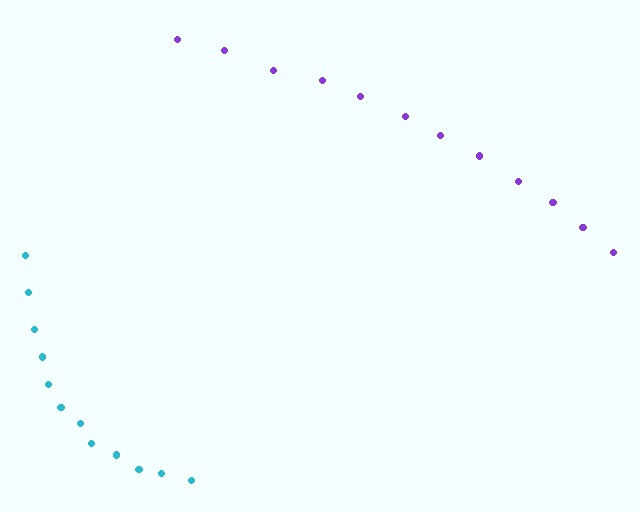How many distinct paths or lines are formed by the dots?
There are 2 distinct paths.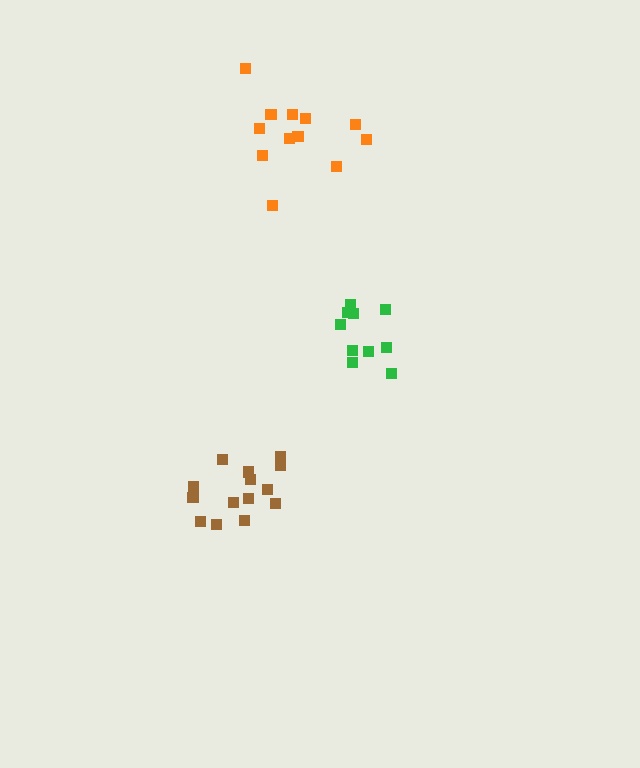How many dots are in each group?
Group 1: 14 dots, Group 2: 12 dots, Group 3: 10 dots (36 total).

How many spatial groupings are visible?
There are 3 spatial groupings.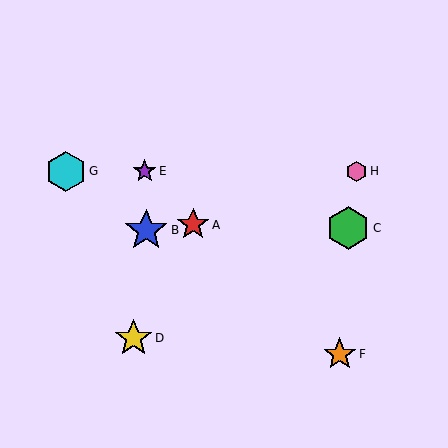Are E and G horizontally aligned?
Yes, both are at y≈171.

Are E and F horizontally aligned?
No, E is at y≈171 and F is at y≈354.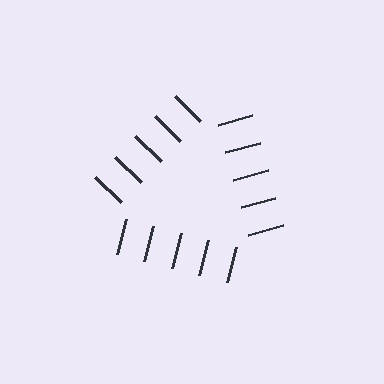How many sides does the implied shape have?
3 sides — the line-ends trace a triangle.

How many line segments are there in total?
15 — 5 along each of the 3 edges.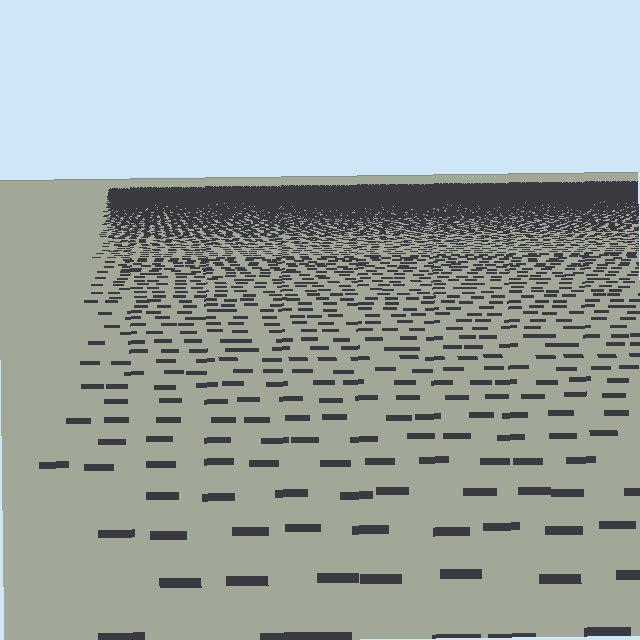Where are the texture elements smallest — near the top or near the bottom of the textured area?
Near the top.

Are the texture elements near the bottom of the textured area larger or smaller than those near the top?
Larger. Near the bottom, elements are closer to the viewer and appear at a bigger on-screen size.